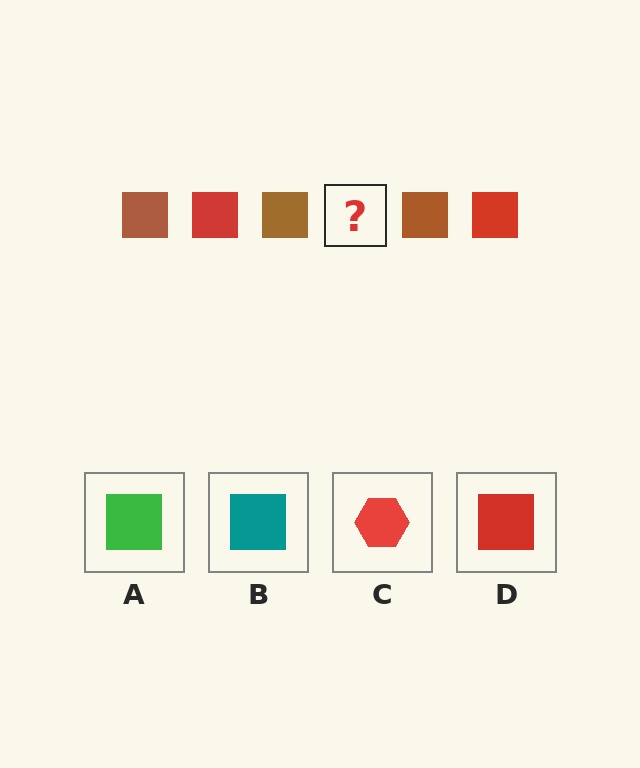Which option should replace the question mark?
Option D.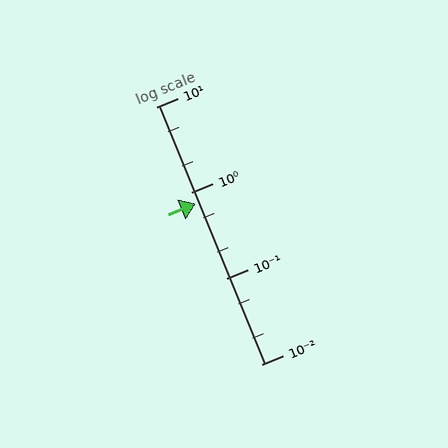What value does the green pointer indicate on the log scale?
The pointer indicates approximately 0.75.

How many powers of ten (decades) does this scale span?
The scale spans 3 decades, from 0.01 to 10.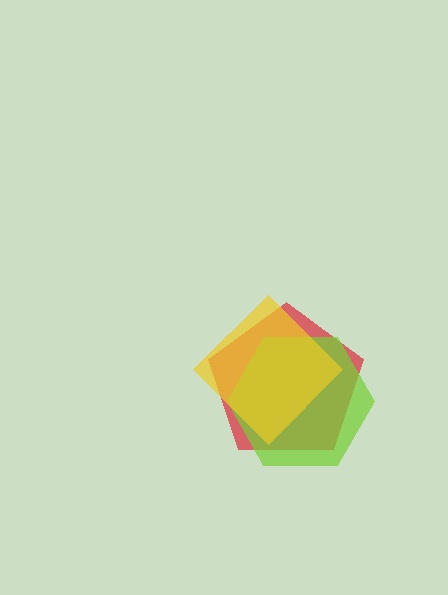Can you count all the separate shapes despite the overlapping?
Yes, there are 3 separate shapes.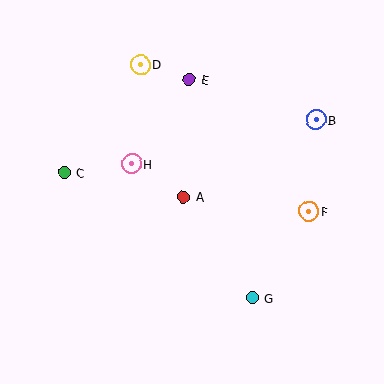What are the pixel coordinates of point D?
Point D is at (140, 64).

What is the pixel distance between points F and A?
The distance between F and A is 126 pixels.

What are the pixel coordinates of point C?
Point C is at (64, 172).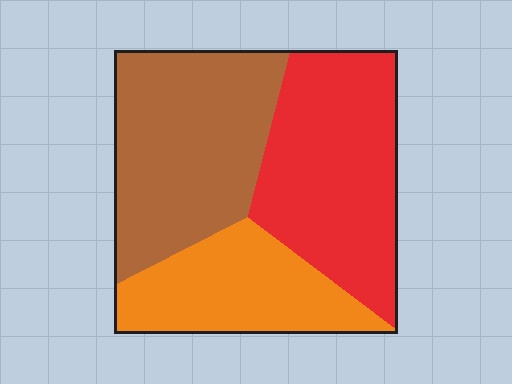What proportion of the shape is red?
Red covers 37% of the shape.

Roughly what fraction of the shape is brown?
Brown covers around 40% of the shape.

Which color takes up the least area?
Orange, at roughly 25%.